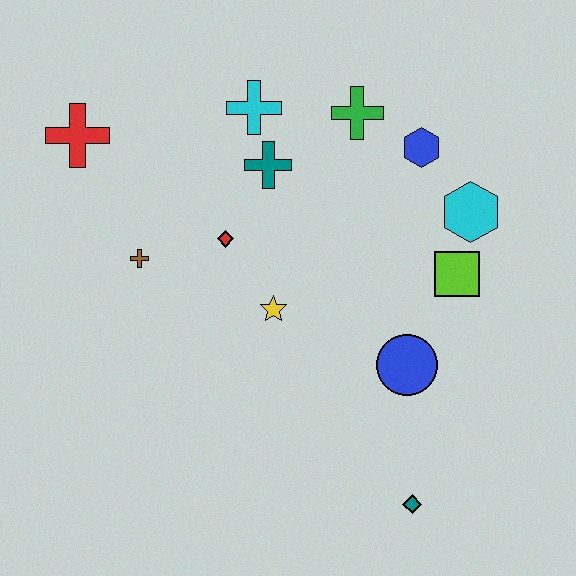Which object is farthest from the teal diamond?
The red cross is farthest from the teal diamond.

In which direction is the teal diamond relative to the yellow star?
The teal diamond is below the yellow star.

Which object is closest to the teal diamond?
The blue circle is closest to the teal diamond.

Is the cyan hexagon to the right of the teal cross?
Yes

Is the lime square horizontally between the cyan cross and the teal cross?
No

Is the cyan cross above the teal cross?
Yes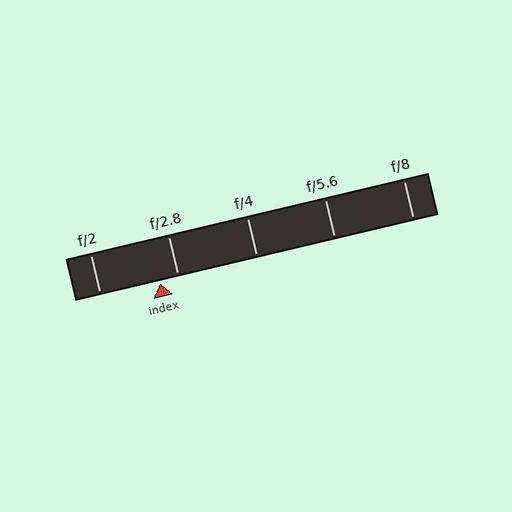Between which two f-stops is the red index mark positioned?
The index mark is between f/2 and f/2.8.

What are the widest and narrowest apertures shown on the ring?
The widest aperture shown is f/2 and the narrowest is f/8.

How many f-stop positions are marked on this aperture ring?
There are 5 f-stop positions marked.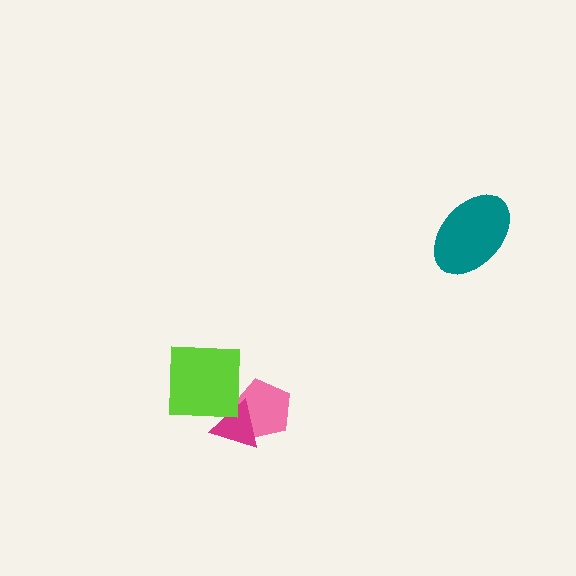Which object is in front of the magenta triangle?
The lime square is in front of the magenta triangle.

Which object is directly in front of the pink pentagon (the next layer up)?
The magenta triangle is directly in front of the pink pentagon.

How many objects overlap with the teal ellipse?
0 objects overlap with the teal ellipse.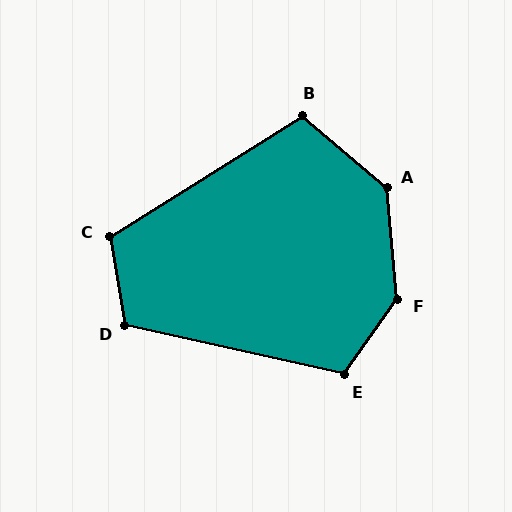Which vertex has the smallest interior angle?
B, at approximately 108 degrees.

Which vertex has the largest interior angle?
F, at approximately 140 degrees.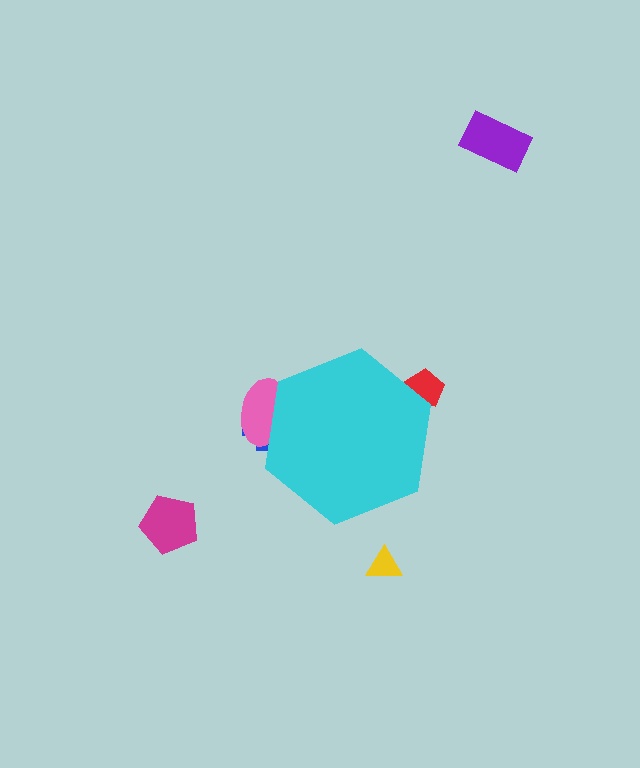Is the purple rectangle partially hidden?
No, the purple rectangle is fully visible.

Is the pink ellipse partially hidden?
Yes, the pink ellipse is partially hidden behind the cyan hexagon.